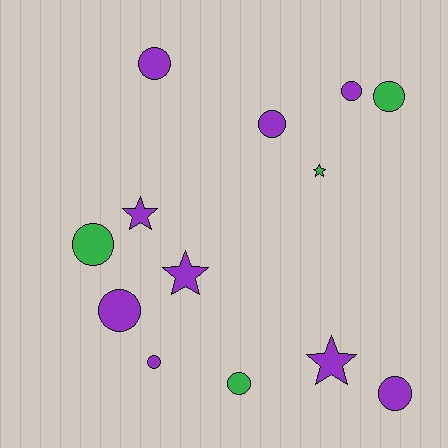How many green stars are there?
There is 1 green star.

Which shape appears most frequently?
Circle, with 9 objects.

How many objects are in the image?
There are 13 objects.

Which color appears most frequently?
Purple, with 9 objects.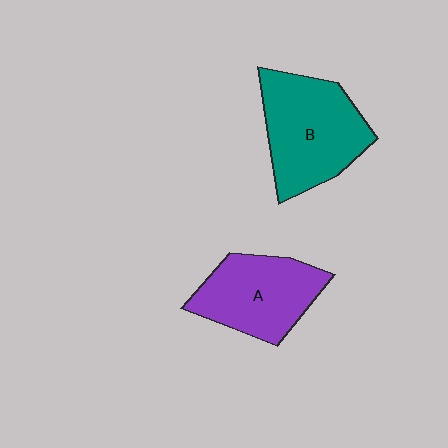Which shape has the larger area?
Shape B (teal).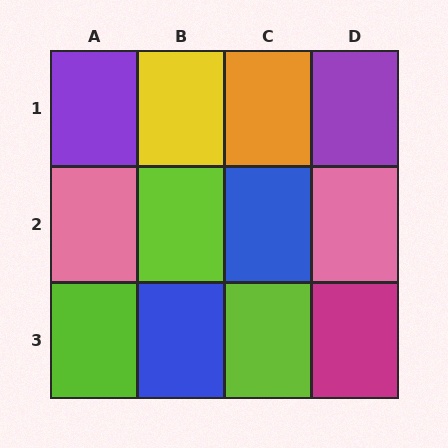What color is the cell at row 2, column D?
Pink.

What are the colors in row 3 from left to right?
Lime, blue, lime, magenta.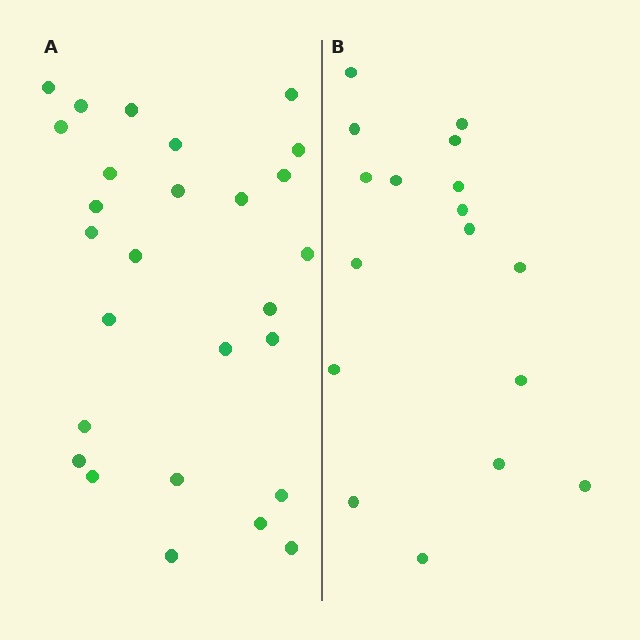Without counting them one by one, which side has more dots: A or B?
Region A (the left region) has more dots.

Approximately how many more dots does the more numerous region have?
Region A has roughly 10 or so more dots than region B.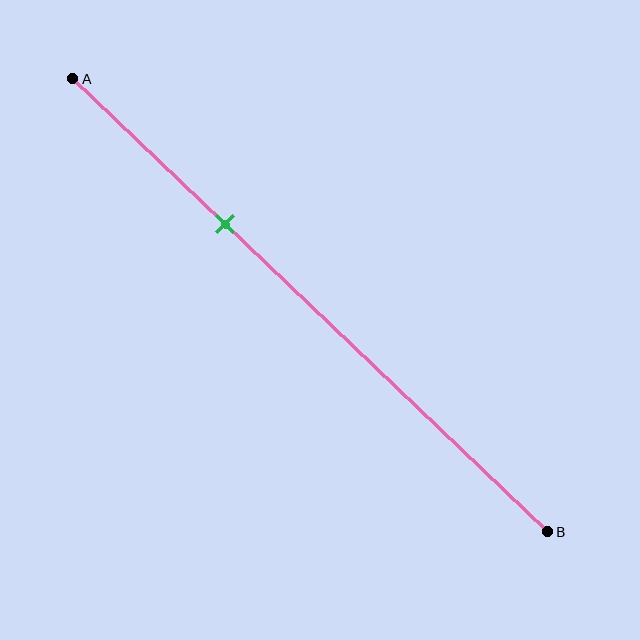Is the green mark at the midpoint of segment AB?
No, the mark is at about 30% from A, not at the 50% midpoint.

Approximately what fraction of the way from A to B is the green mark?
The green mark is approximately 30% of the way from A to B.